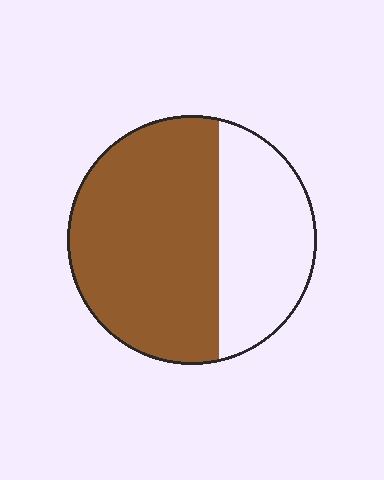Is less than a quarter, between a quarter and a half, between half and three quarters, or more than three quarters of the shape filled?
Between half and three quarters.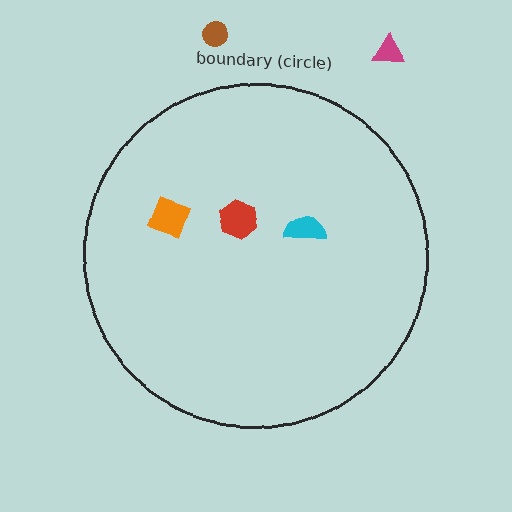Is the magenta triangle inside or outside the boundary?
Outside.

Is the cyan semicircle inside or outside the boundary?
Inside.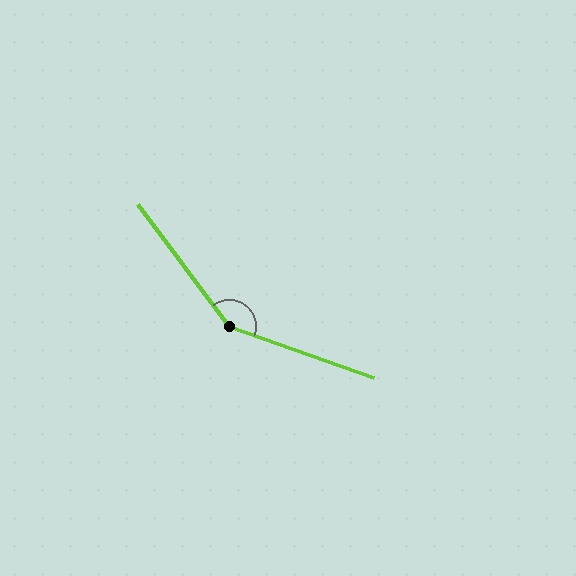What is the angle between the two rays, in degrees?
Approximately 147 degrees.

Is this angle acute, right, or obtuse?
It is obtuse.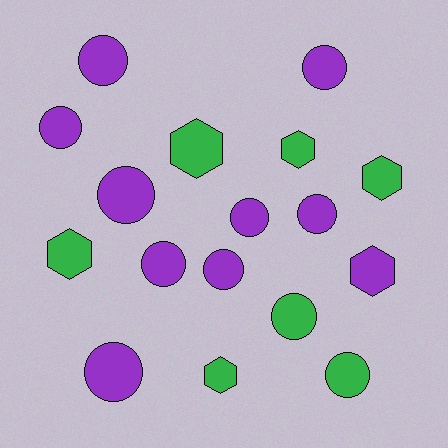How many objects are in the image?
There are 17 objects.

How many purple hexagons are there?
There is 1 purple hexagon.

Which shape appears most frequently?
Circle, with 11 objects.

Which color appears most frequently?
Purple, with 10 objects.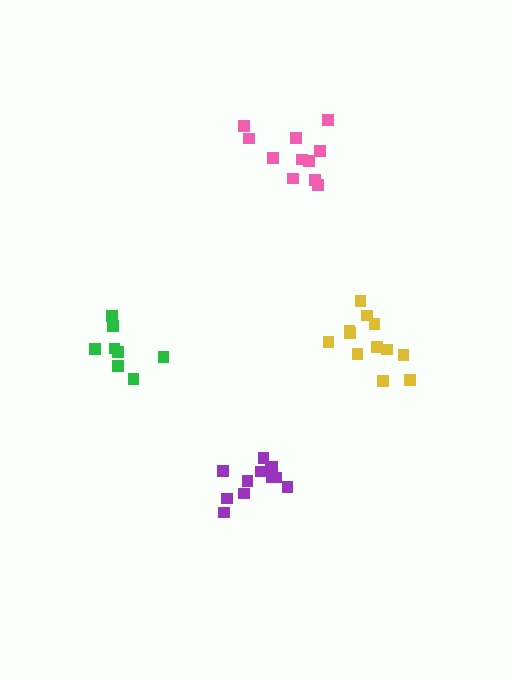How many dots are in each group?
Group 1: 12 dots, Group 2: 11 dots, Group 3: 12 dots, Group 4: 8 dots (43 total).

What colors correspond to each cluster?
The clusters are colored: purple, pink, yellow, green.